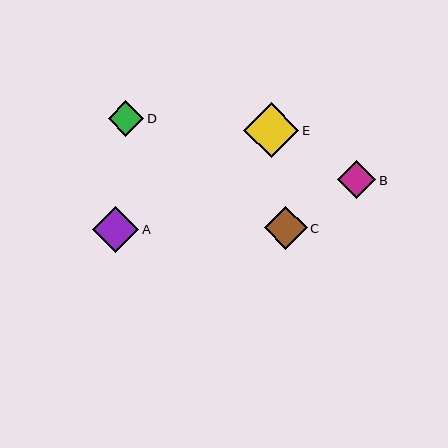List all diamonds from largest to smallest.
From largest to smallest: E, A, C, B, D.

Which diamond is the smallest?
Diamond D is the smallest with a size of approximately 35 pixels.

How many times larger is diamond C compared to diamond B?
Diamond C is approximately 1.1 times the size of diamond B.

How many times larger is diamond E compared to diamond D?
Diamond E is approximately 1.6 times the size of diamond D.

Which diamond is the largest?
Diamond E is the largest with a size of approximately 55 pixels.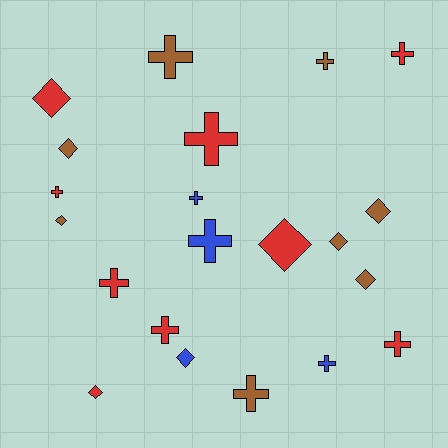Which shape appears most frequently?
Cross, with 12 objects.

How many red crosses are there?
There are 6 red crosses.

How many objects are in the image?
There are 21 objects.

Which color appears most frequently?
Red, with 9 objects.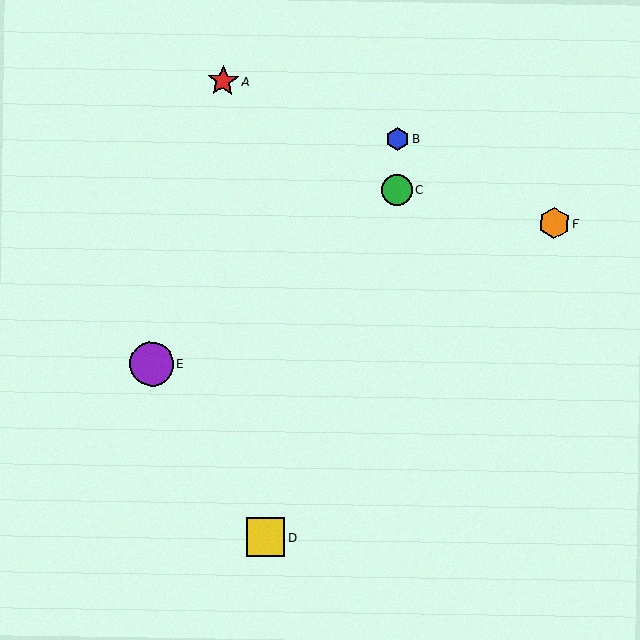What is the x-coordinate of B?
Object B is at x≈397.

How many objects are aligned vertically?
2 objects (B, C) are aligned vertically.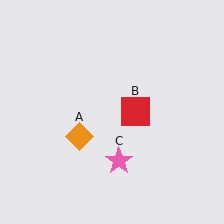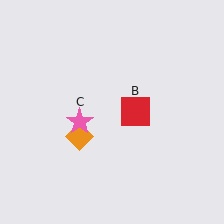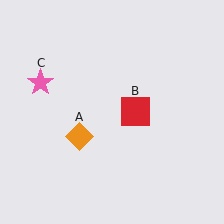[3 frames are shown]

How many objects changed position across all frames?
1 object changed position: pink star (object C).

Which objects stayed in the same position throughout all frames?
Orange diamond (object A) and red square (object B) remained stationary.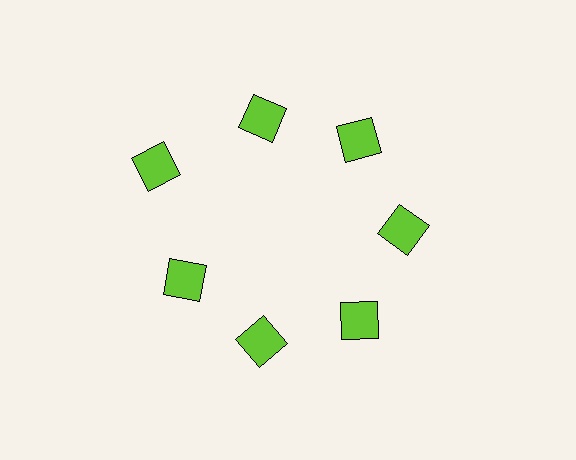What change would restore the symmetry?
The symmetry would be restored by moving it inward, back onto the ring so that all 7 squares sit at equal angles and equal distance from the center.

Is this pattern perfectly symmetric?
No. The 7 lime squares are arranged in a ring, but one element near the 10 o'clock position is pushed outward from the center, breaking the 7-fold rotational symmetry.